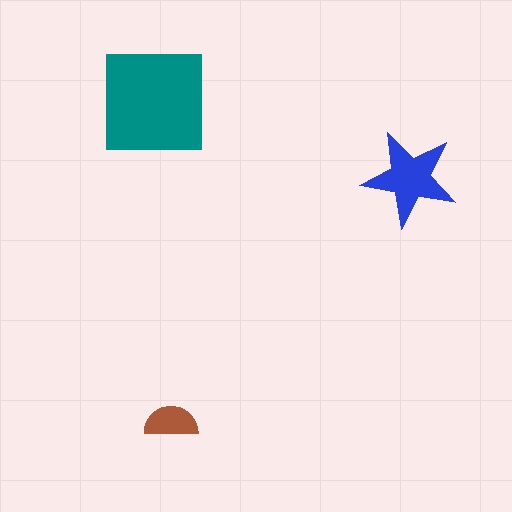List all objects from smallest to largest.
The brown semicircle, the blue star, the teal square.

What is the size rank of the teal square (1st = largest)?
1st.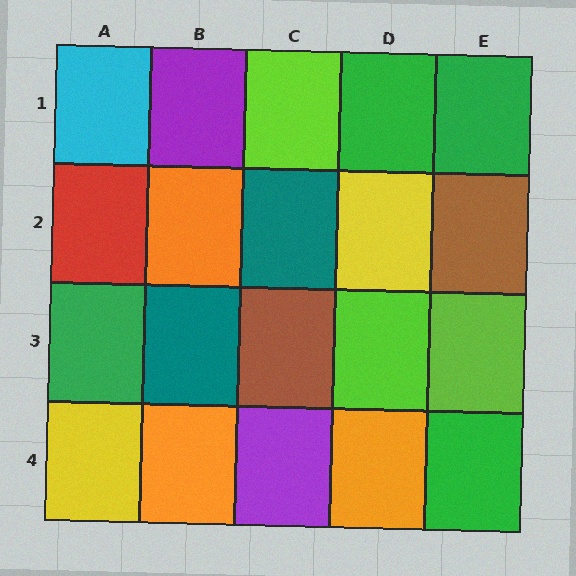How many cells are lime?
3 cells are lime.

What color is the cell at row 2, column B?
Orange.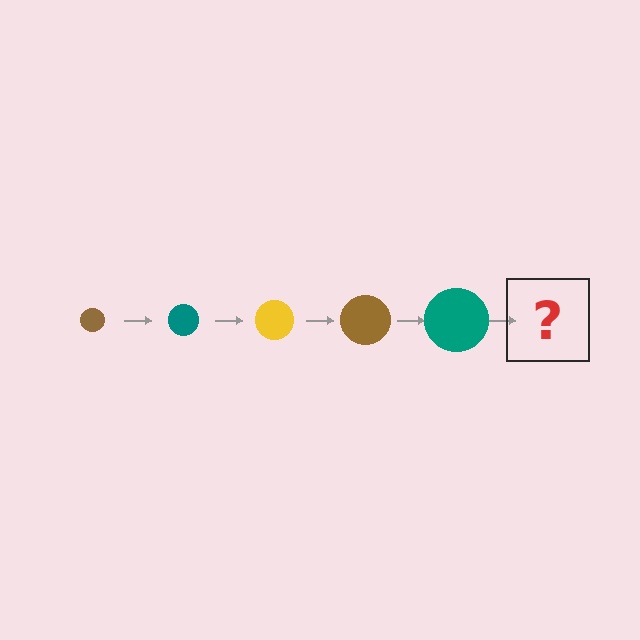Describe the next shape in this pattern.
It should be a yellow circle, larger than the previous one.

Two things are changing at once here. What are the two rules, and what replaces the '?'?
The two rules are that the circle grows larger each step and the color cycles through brown, teal, and yellow. The '?' should be a yellow circle, larger than the previous one.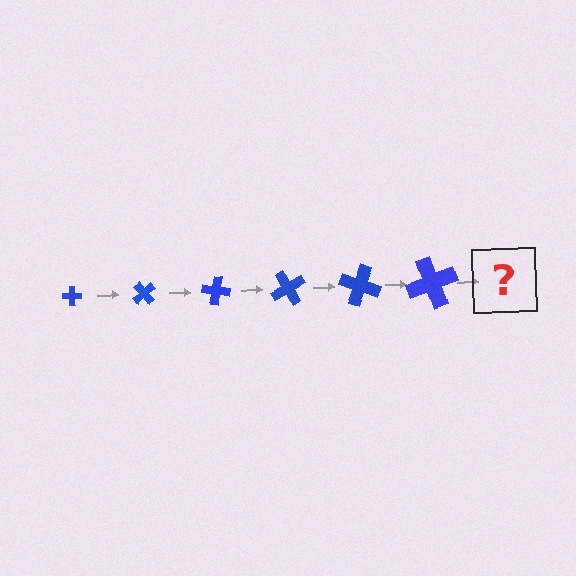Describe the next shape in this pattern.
It should be a cross, larger than the previous one and rotated 300 degrees from the start.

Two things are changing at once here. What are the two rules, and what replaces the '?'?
The two rules are that the cross grows larger each step and it rotates 50 degrees each step. The '?' should be a cross, larger than the previous one and rotated 300 degrees from the start.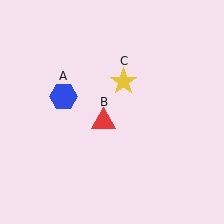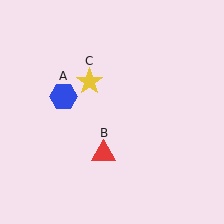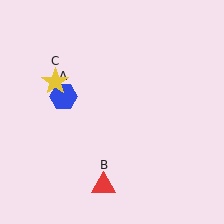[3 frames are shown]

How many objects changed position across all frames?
2 objects changed position: red triangle (object B), yellow star (object C).